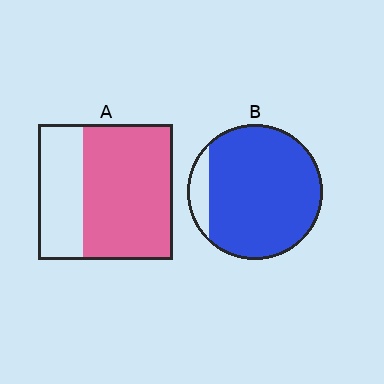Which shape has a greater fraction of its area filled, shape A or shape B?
Shape B.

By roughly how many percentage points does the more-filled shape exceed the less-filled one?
By roughly 25 percentage points (B over A).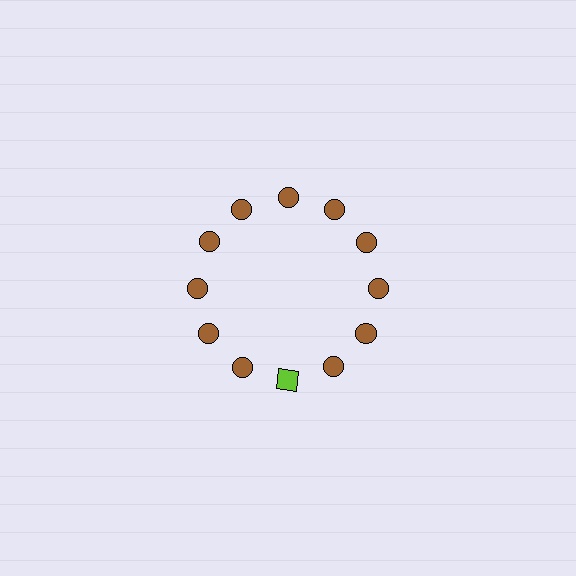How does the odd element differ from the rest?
It differs in both color (lime instead of brown) and shape (square instead of circle).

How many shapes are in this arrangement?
There are 12 shapes arranged in a ring pattern.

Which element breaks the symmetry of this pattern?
The lime square at roughly the 6 o'clock position breaks the symmetry. All other shapes are brown circles.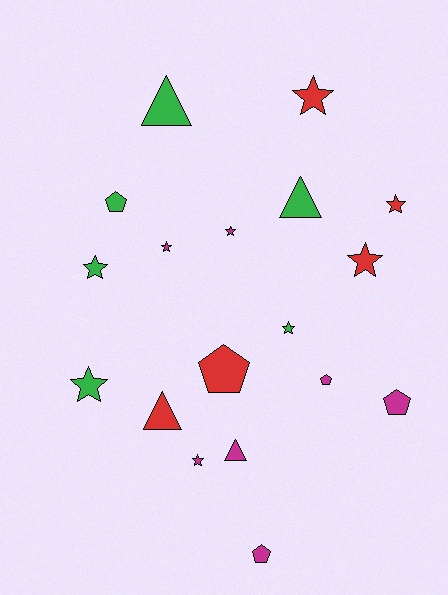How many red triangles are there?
There is 1 red triangle.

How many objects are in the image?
There are 18 objects.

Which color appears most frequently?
Magenta, with 7 objects.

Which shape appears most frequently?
Star, with 9 objects.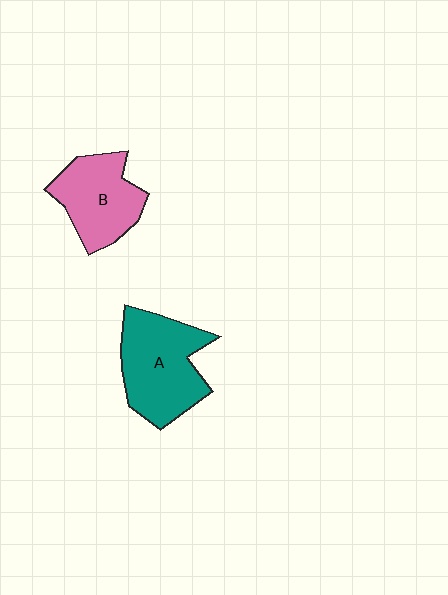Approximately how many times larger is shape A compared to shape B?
Approximately 1.3 times.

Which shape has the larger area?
Shape A (teal).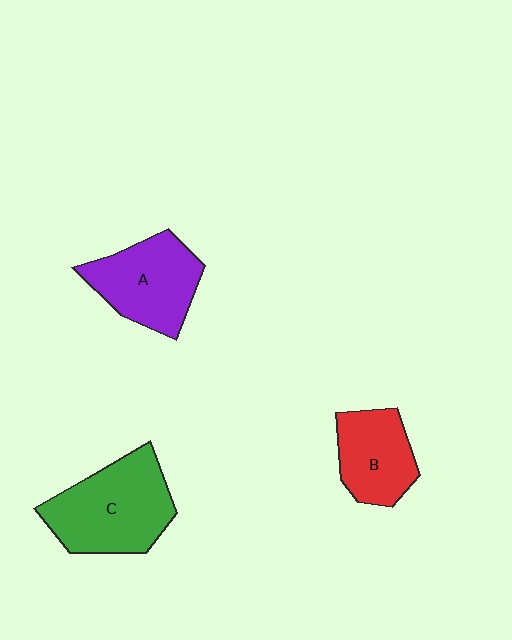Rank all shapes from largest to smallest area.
From largest to smallest: C (green), A (purple), B (red).